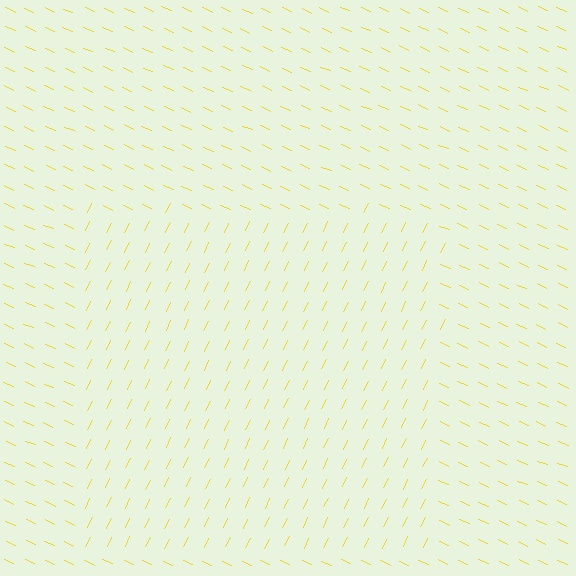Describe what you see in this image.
The image is filled with small yellow line segments. A rectangle region in the image has lines oriented differently from the surrounding lines, creating a visible texture boundary.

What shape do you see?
I see a rectangle.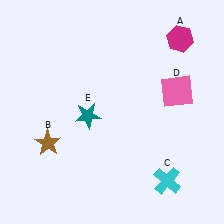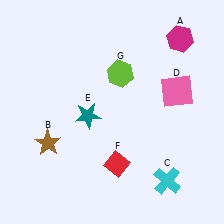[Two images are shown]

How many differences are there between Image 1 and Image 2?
There are 2 differences between the two images.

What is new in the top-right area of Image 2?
A lime hexagon (G) was added in the top-right area of Image 2.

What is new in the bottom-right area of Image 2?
A red diamond (F) was added in the bottom-right area of Image 2.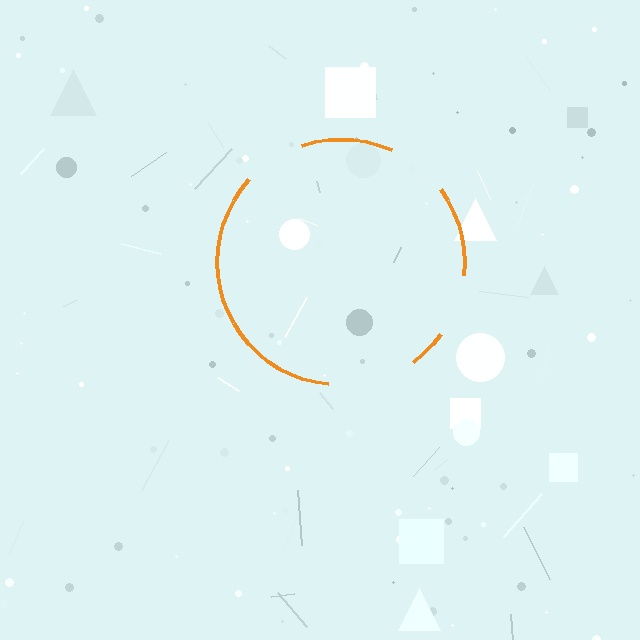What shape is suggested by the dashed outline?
The dashed outline suggests a circle.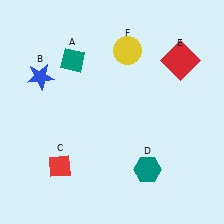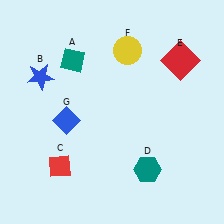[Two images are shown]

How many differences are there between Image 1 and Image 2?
There is 1 difference between the two images.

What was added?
A blue diamond (G) was added in Image 2.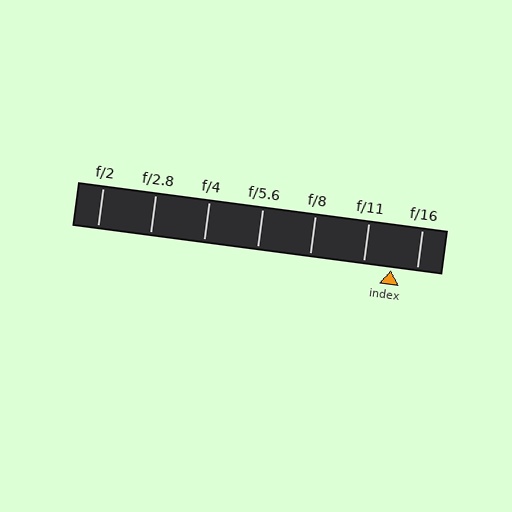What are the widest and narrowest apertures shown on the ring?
The widest aperture shown is f/2 and the narrowest is f/16.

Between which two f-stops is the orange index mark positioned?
The index mark is between f/11 and f/16.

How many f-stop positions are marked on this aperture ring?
There are 7 f-stop positions marked.